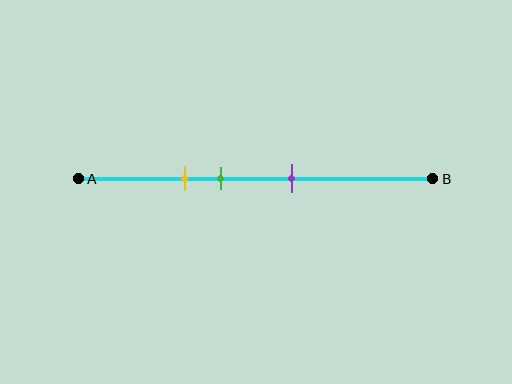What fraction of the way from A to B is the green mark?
The green mark is approximately 40% (0.4) of the way from A to B.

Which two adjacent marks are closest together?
The yellow and green marks are the closest adjacent pair.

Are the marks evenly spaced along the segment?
Yes, the marks are approximately evenly spaced.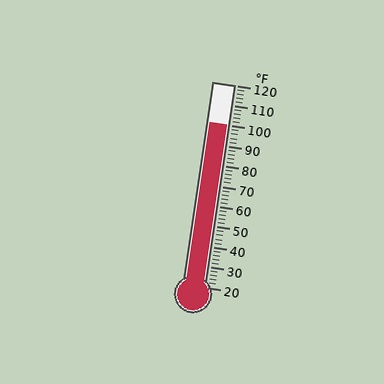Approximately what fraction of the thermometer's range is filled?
The thermometer is filled to approximately 80% of its range.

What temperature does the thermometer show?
The thermometer shows approximately 100°F.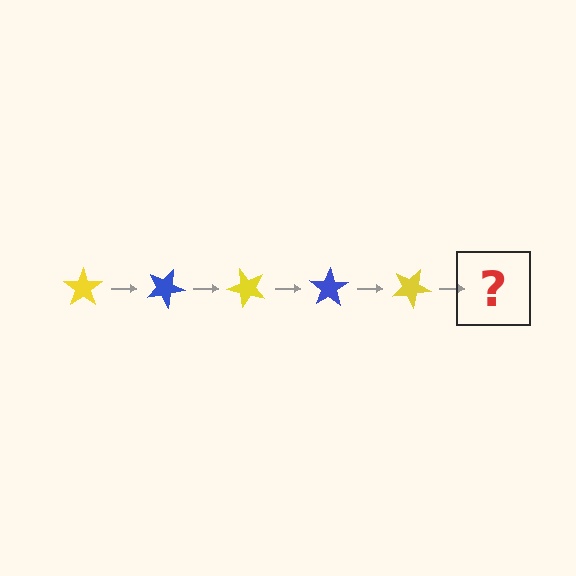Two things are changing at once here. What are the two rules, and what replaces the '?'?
The two rules are that it rotates 25 degrees each step and the color cycles through yellow and blue. The '?' should be a blue star, rotated 125 degrees from the start.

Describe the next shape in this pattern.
It should be a blue star, rotated 125 degrees from the start.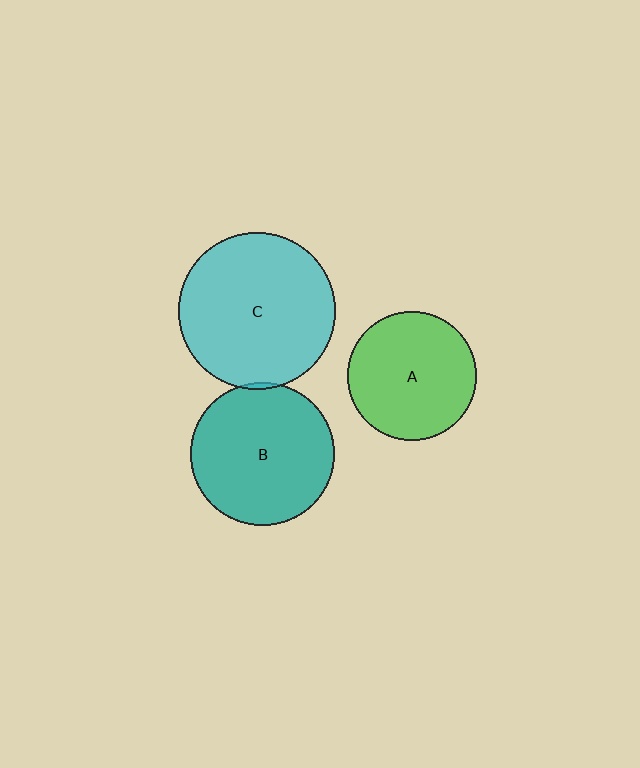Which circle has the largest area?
Circle C (cyan).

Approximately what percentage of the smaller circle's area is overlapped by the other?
Approximately 5%.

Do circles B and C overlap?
Yes.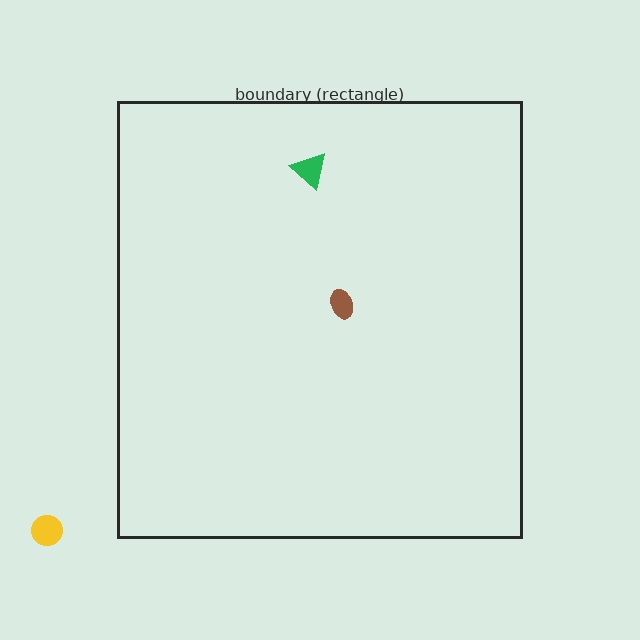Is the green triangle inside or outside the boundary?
Inside.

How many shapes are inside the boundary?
2 inside, 1 outside.